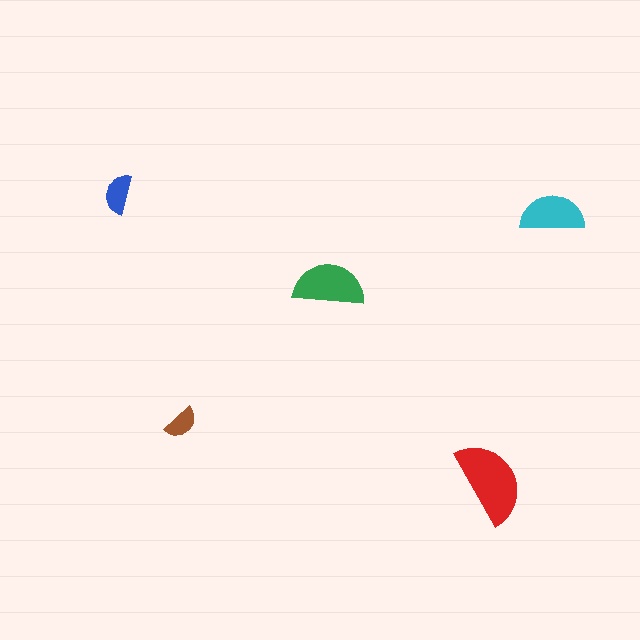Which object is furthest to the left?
The blue semicircle is leftmost.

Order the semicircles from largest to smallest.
the red one, the green one, the cyan one, the blue one, the brown one.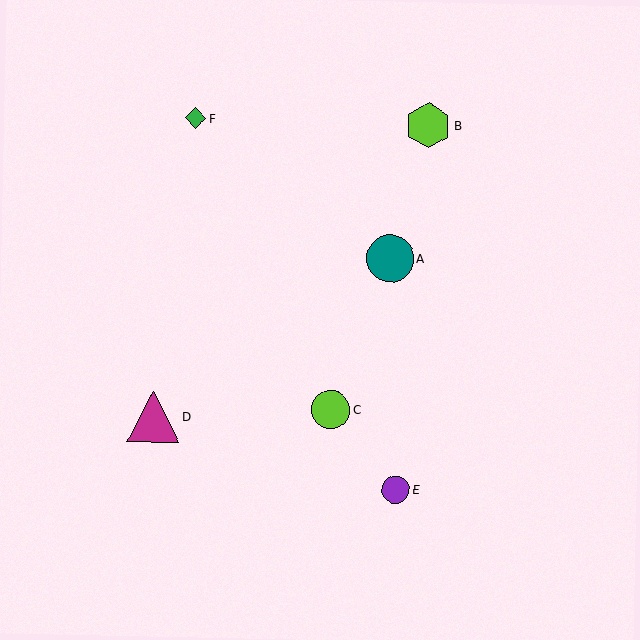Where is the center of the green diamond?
The center of the green diamond is at (196, 118).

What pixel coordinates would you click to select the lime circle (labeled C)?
Click at (331, 409) to select the lime circle C.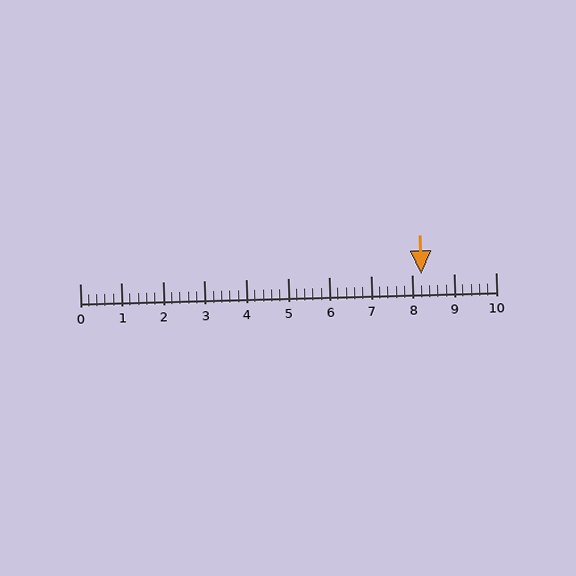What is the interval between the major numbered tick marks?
The major tick marks are spaced 1 units apart.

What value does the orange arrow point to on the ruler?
The orange arrow points to approximately 8.2.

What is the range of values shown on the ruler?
The ruler shows values from 0 to 10.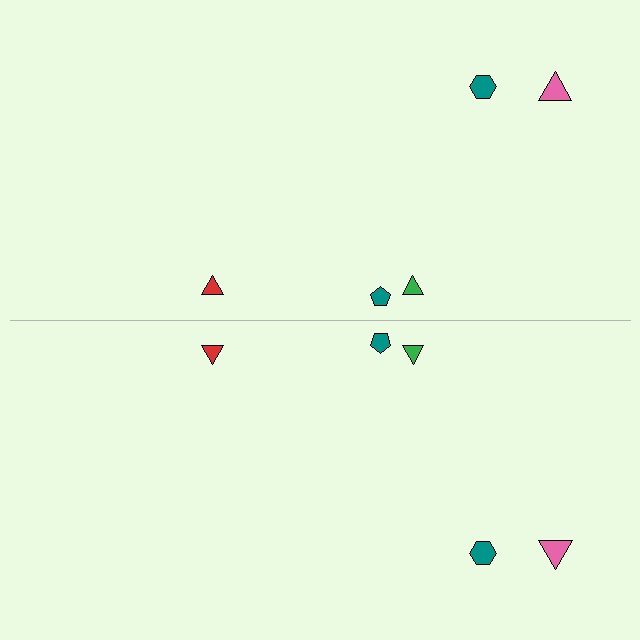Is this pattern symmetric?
Yes, this pattern has bilateral (reflection) symmetry.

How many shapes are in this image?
There are 10 shapes in this image.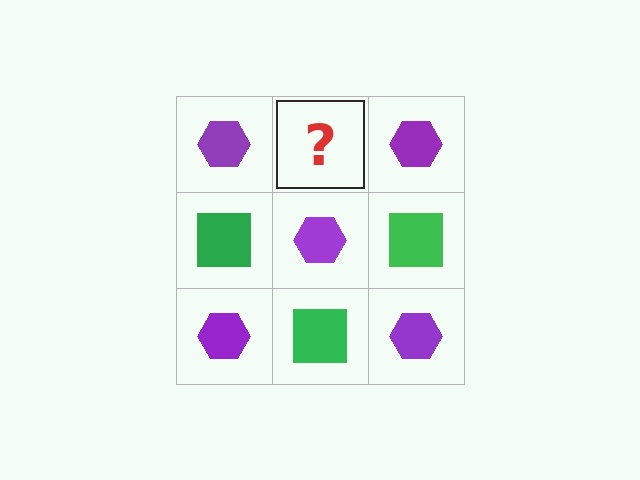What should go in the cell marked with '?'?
The missing cell should contain a green square.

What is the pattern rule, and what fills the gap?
The rule is that it alternates purple hexagon and green square in a checkerboard pattern. The gap should be filled with a green square.